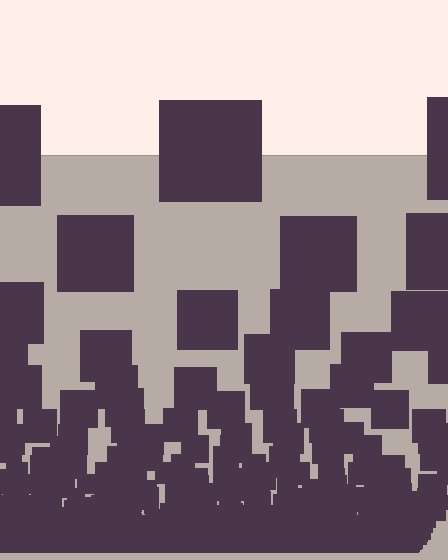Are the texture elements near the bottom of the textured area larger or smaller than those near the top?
Smaller. The gradient is inverted — elements near the bottom are smaller and denser.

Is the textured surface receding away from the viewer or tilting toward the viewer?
The surface appears to tilt toward the viewer. Texture elements get larger and sparser toward the top.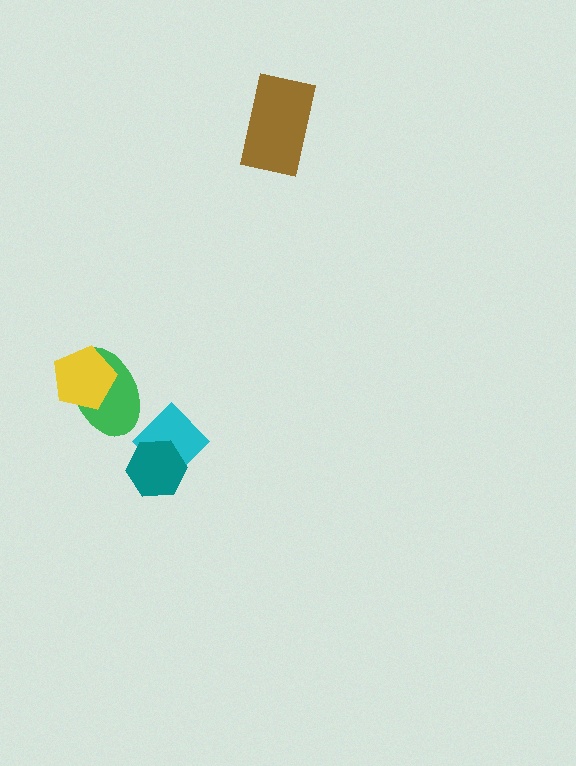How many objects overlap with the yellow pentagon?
1 object overlaps with the yellow pentagon.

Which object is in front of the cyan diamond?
The teal hexagon is in front of the cyan diamond.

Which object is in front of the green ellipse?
The yellow pentagon is in front of the green ellipse.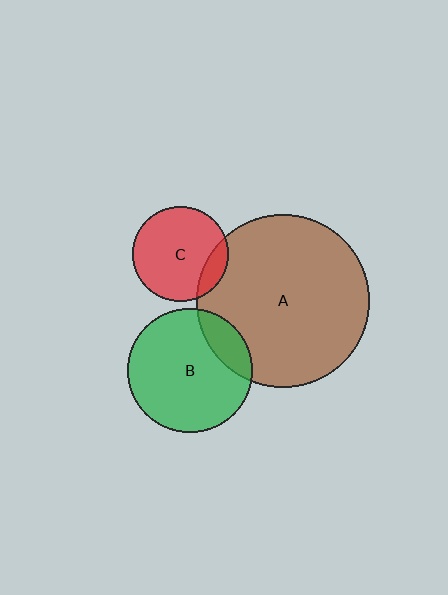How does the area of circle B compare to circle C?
Approximately 1.7 times.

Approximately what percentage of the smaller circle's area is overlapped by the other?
Approximately 15%.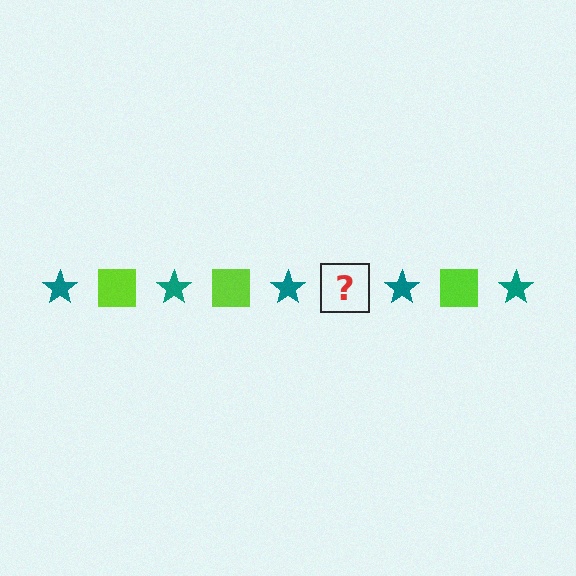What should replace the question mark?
The question mark should be replaced with a lime square.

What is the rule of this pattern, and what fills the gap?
The rule is that the pattern alternates between teal star and lime square. The gap should be filled with a lime square.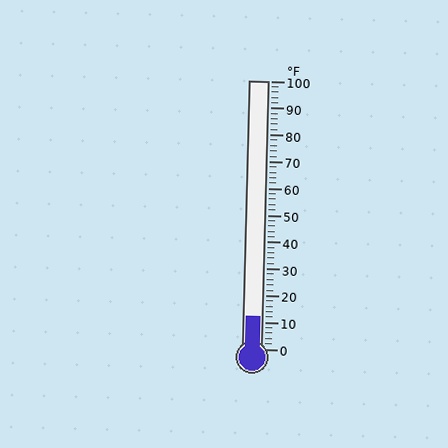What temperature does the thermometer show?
The thermometer shows approximately 12°F.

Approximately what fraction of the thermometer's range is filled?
The thermometer is filled to approximately 10% of its range.